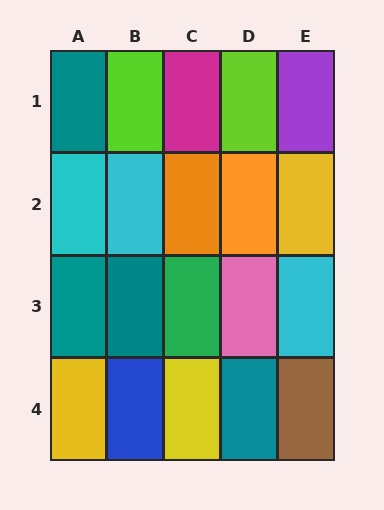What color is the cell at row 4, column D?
Teal.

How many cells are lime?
2 cells are lime.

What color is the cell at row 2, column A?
Cyan.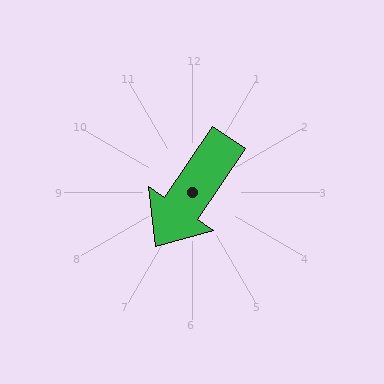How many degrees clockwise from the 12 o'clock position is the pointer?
Approximately 214 degrees.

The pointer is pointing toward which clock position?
Roughly 7 o'clock.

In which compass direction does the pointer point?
Southwest.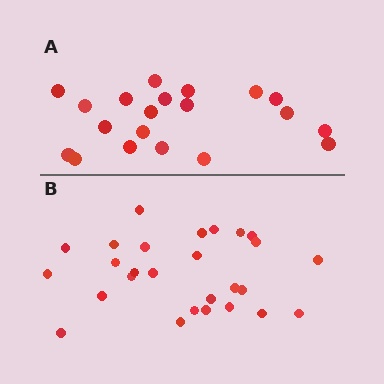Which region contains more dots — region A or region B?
Region B (the bottom region) has more dots.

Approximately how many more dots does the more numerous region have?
Region B has roughly 8 or so more dots than region A.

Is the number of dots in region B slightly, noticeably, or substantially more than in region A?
Region B has noticeably more, but not dramatically so. The ratio is roughly 1.4 to 1.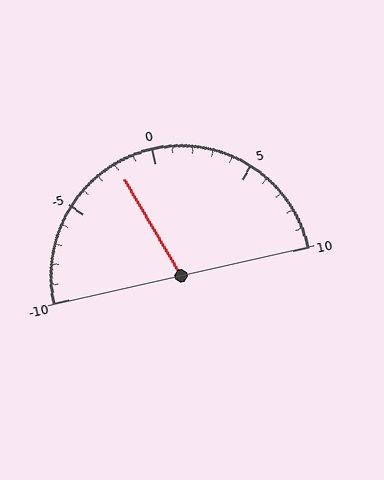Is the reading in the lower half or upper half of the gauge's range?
The reading is in the lower half of the range (-10 to 10).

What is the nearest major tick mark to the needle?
The nearest major tick mark is 0.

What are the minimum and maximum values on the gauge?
The gauge ranges from -10 to 10.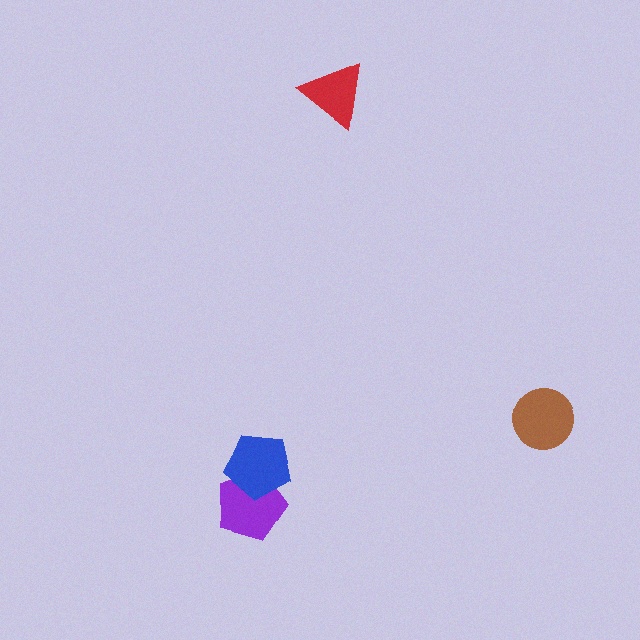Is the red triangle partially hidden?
No, no other shape covers it.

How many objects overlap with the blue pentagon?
1 object overlaps with the blue pentagon.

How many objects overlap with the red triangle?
0 objects overlap with the red triangle.